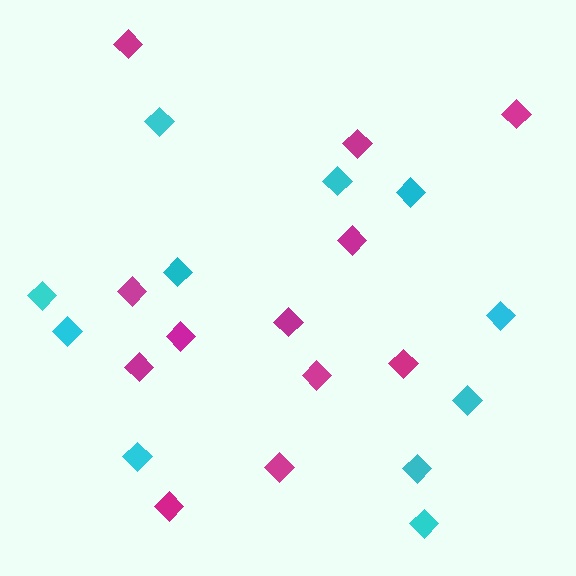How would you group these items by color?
There are 2 groups: one group of magenta diamonds (12) and one group of cyan diamonds (11).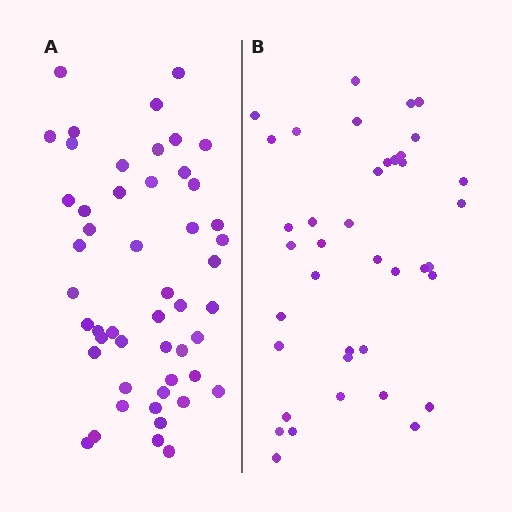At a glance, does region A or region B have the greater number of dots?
Region A (the left region) has more dots.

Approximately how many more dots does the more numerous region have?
Region A has roughly 12 or so more dots than region B.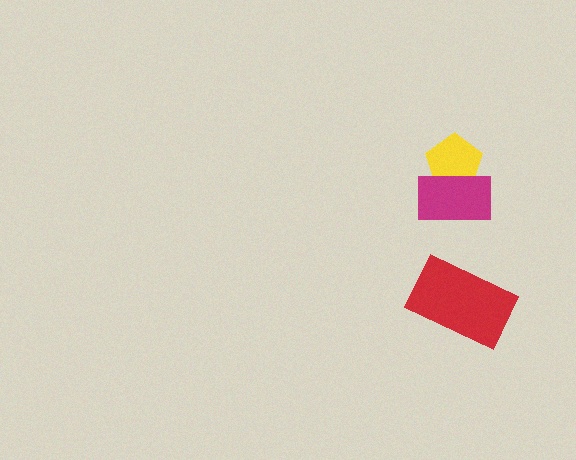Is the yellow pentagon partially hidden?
Yes, it is partially covered by another shape.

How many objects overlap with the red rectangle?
0 objects overlap with the red rectangle.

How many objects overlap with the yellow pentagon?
1 object overlaps with the yellow pentagon.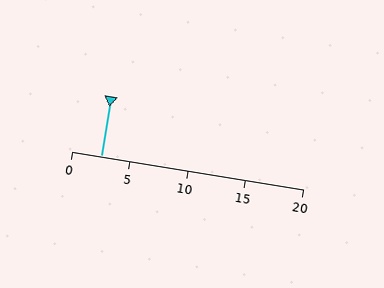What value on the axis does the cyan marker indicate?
The marker indicates approximately 2.5.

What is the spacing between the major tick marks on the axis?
The major ticks are spaced 5 apart.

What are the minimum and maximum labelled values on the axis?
The axis runs from 0 to 20.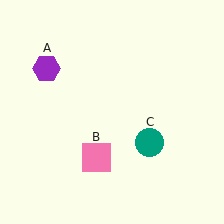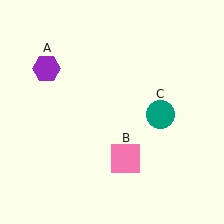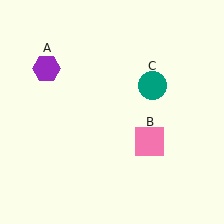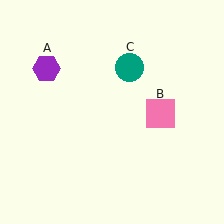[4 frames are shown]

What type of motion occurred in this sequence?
The pink square (object B), teal circle (object C) rotated counterclockwise around the center of the scene.